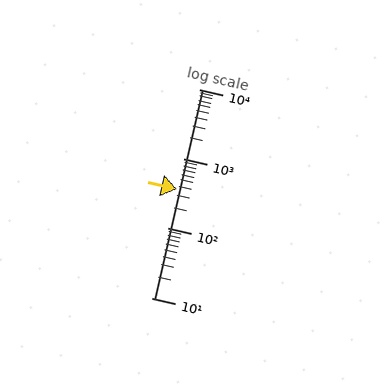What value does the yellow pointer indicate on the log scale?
The pointer indicates approximately 360.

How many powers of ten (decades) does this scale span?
The scale spans 3 decades, from 10 to 10000.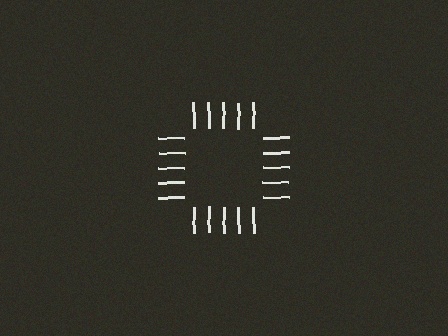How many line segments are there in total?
20 — 5 along each of the 4 edges.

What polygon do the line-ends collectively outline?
An illusory square — the line segments terminate on its edges but no continuous stroke is drawn.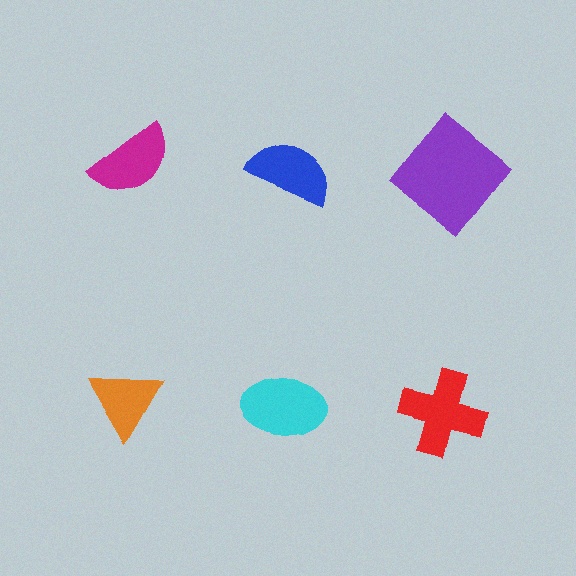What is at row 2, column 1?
An orange triangle.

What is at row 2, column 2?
A cyan ellipse.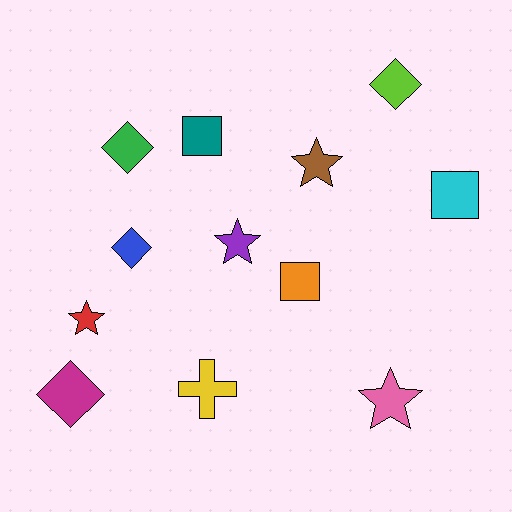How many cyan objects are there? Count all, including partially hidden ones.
There is 1 cyan object.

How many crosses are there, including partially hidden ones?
There is 1 cross.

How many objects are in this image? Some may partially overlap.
There are 12 objects.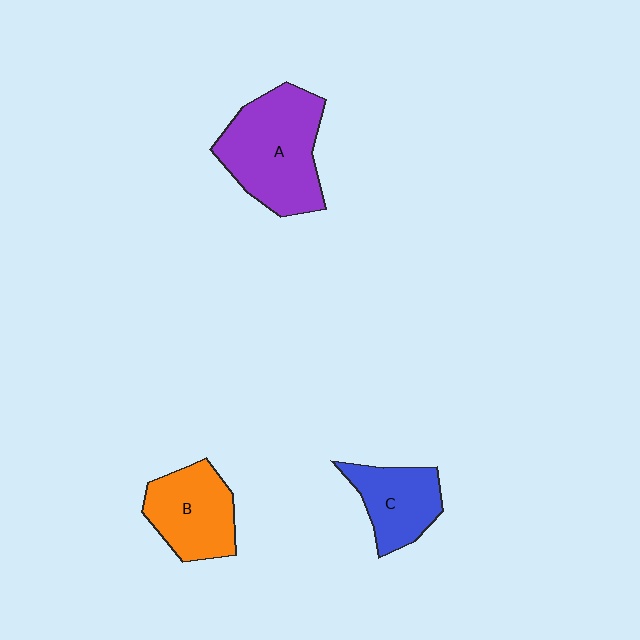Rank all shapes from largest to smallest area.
From largest to smallest: A (purple), B (orange), C (blue).